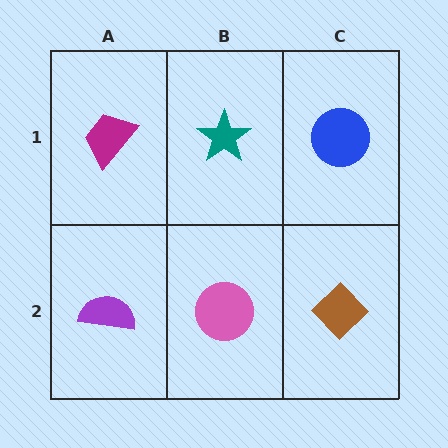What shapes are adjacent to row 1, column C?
A brown diamond (row 2, column C), a teal star (row 1, column B).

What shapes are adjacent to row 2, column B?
A teal star (row 1, column B), a purple semicircle (row 2, column A), a brown diamond (row 2, column C).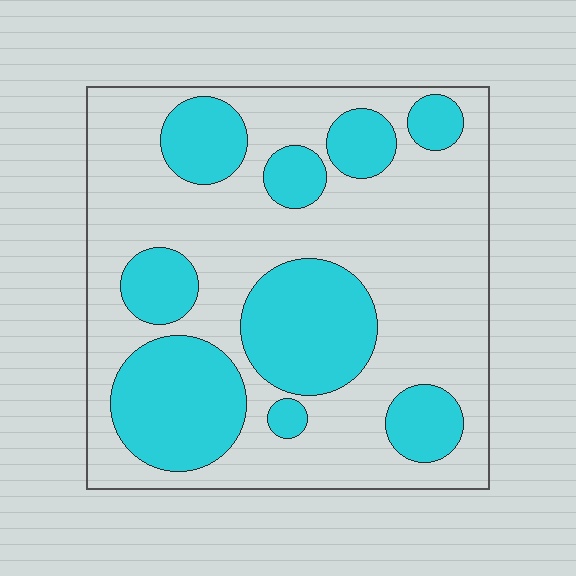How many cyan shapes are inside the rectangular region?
9.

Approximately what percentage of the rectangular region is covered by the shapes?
Approximately 35%.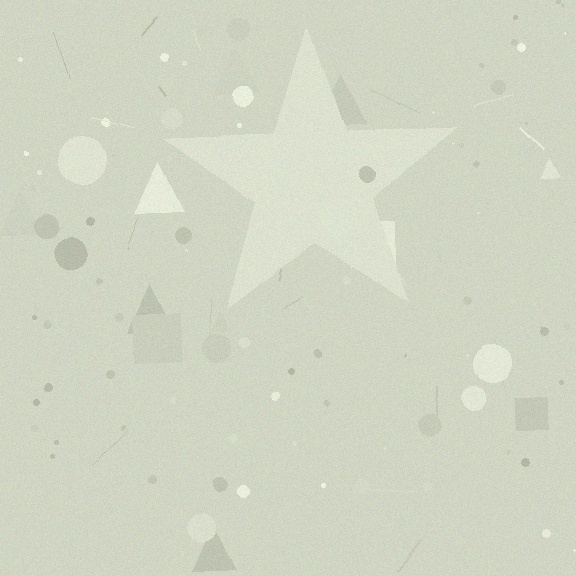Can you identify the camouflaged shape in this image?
The camouflaged shape is a star.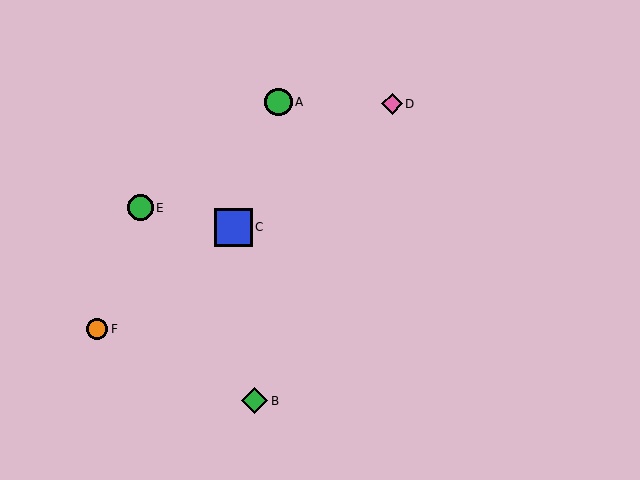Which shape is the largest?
The blue square (labeled C) is the largest.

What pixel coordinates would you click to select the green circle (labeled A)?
Click at (278, 102) to select the green circle A.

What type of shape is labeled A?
Shape A is a green circle.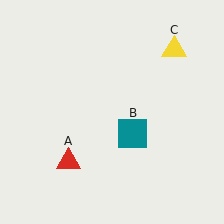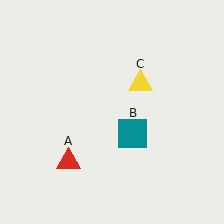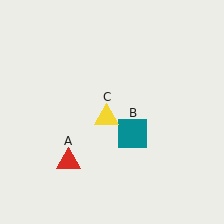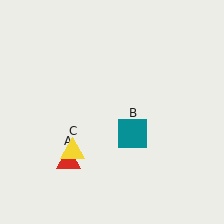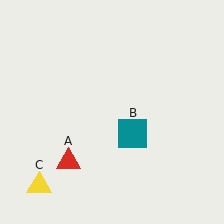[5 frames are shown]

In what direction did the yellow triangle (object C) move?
The yellow triangle (object C) moved down and to the left.